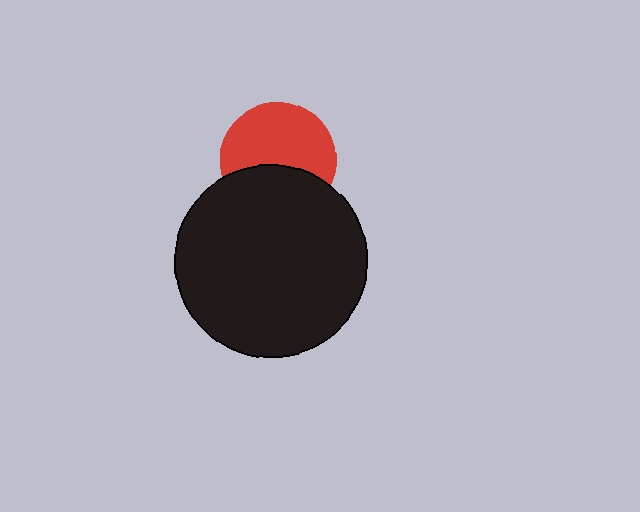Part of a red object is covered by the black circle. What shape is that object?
It is a circle.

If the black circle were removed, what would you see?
You would see the complete red circle.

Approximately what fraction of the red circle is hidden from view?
Roughly 39% of the red circle is hidden behind the black circle.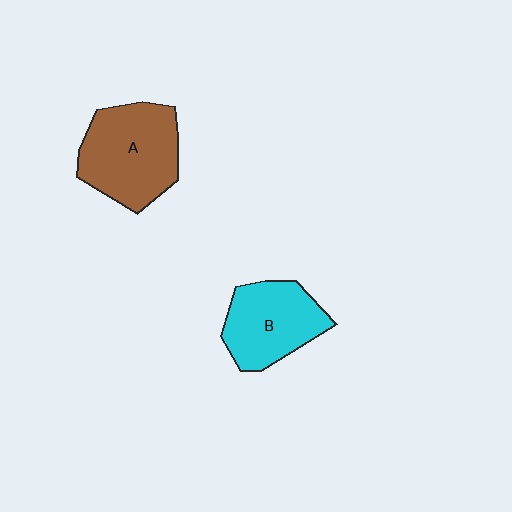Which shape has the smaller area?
Shape B (cyan).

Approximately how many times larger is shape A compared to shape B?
Approximately 1.2 times.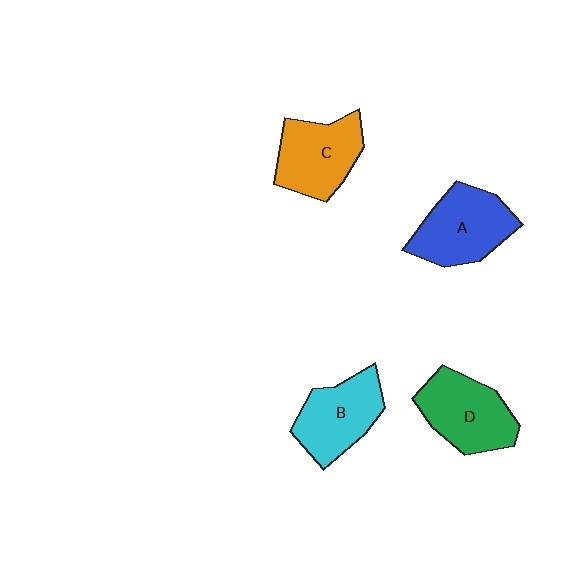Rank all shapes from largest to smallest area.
From largest to smallest: A (blue), D (green), C (orange), B (cyan).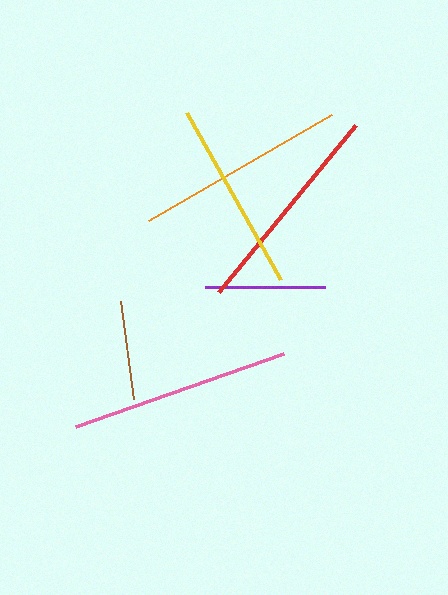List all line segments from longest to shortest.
From longest to shortest: pink, red, orange, yellow, purple, brown.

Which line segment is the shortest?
The brown line is the shortest at approximately 98 pixels.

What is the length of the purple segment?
The purple segment is approximately 119 pixels long.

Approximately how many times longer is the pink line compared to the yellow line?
The pink line is approximately 1.2 times the length of the yellow line.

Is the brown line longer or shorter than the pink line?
The pink line is longer than the brown line.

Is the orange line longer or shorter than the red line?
The red line is longer than the orange line.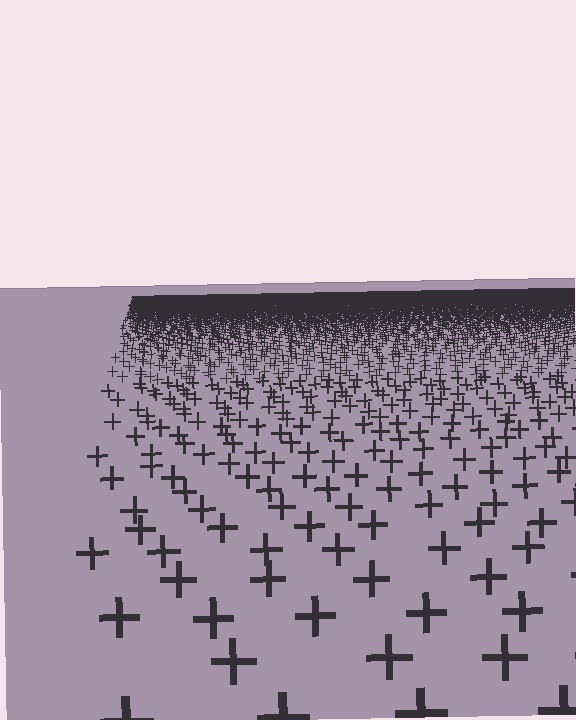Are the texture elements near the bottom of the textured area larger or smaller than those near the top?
Larger. Near the bottom, elements are closer to the viewer and appear at a bigger on-screen size.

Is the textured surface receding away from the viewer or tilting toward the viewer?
The surface is receding away from the viewer. Texture elements get smaller and denser toward the top.